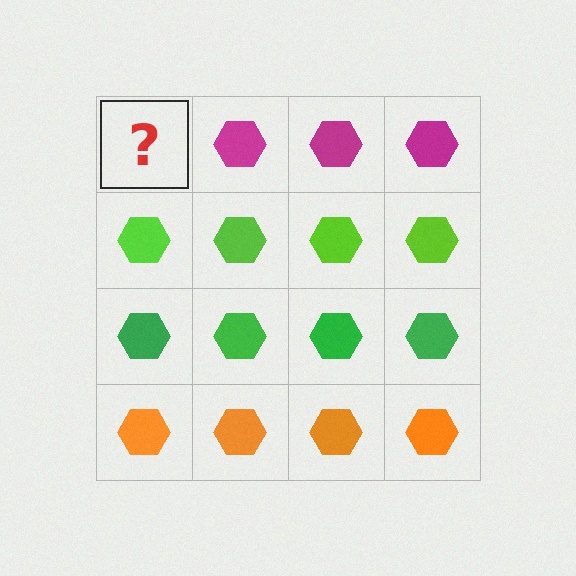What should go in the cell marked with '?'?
The missing cell should contain a magenta hexagon.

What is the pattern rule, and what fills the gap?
The rule is that each row has a consistent color. The gap should be filled with a magenta hexagon.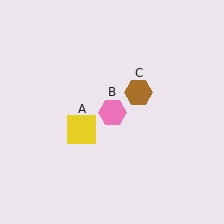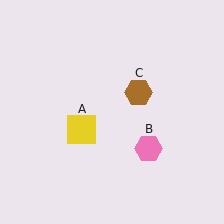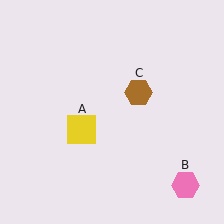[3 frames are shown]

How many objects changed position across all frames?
1 object changed position: pink hexagon (object B).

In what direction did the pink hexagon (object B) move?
The pink hexagon (object B) moved down and to the right.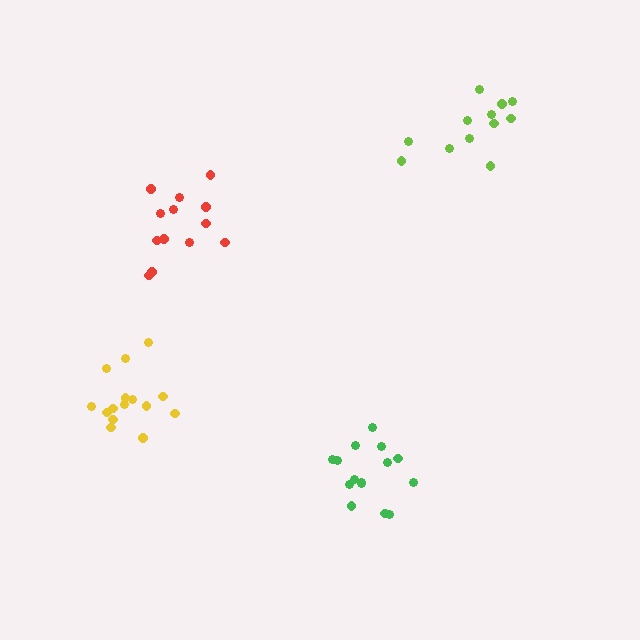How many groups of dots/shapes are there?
There are 4 groups.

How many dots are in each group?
Group 1: 13 dots, Group 2: 12 dots, Group 3: 15 dots, Group 4: 15 dots (55 total).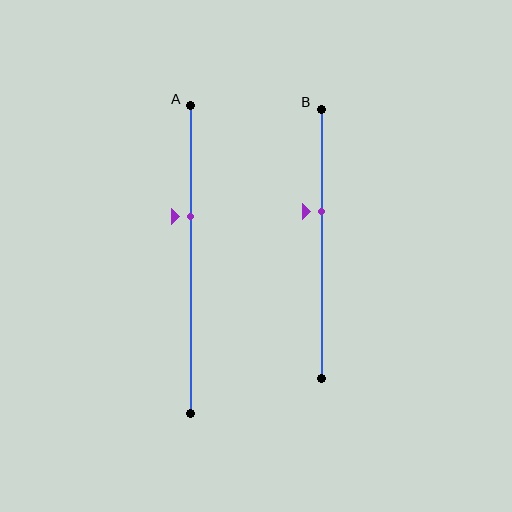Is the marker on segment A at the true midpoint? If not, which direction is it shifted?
No, the marker on segment A is shifted upward by about 14% of the segment length.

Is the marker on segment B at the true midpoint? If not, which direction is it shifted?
No, the marker on segment B is shifted upward by about 12% of the segment length.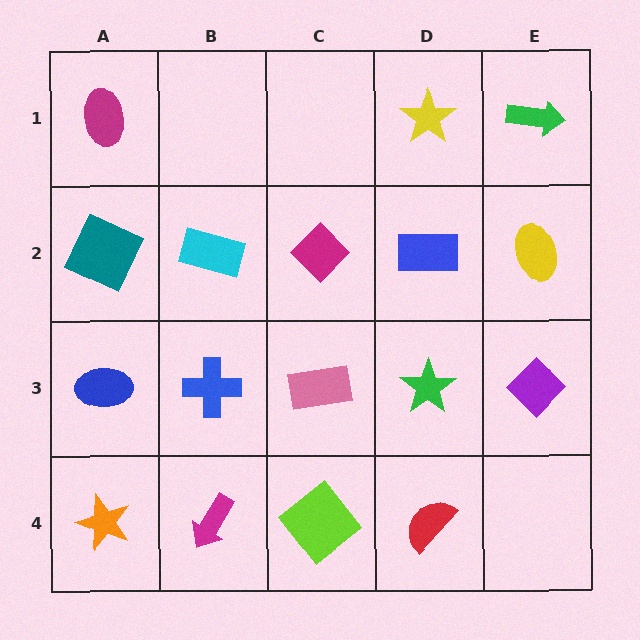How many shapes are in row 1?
3 shapes.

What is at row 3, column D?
A green star.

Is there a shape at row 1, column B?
No, that cell is empty.